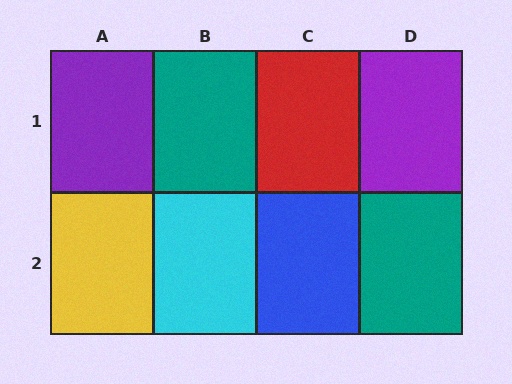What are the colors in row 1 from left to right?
Purple, teal, red, purple.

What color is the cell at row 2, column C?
Blue.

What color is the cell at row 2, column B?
Cyan.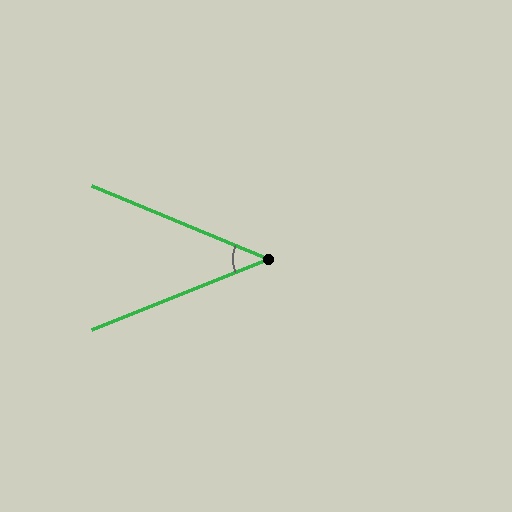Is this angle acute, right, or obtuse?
It is acute.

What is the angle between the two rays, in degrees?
Approximately 44 degrees.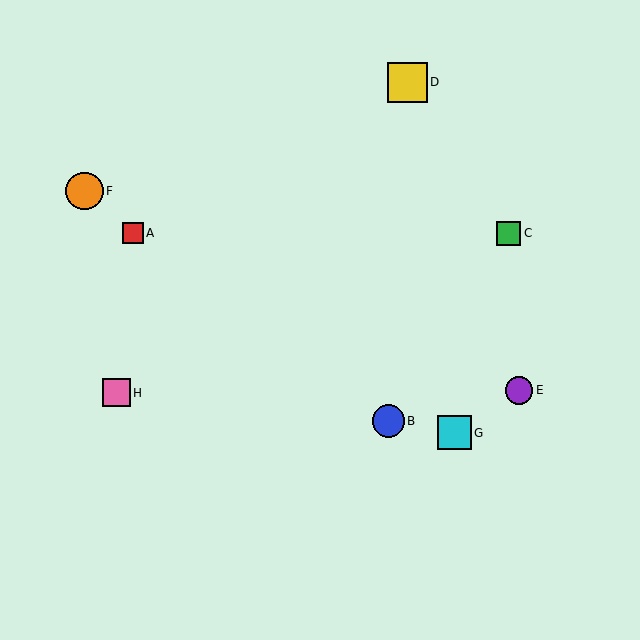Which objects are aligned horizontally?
Objects A, C are aligned horizontally.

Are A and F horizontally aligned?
No, A is at y≈233 and F is at y≈191.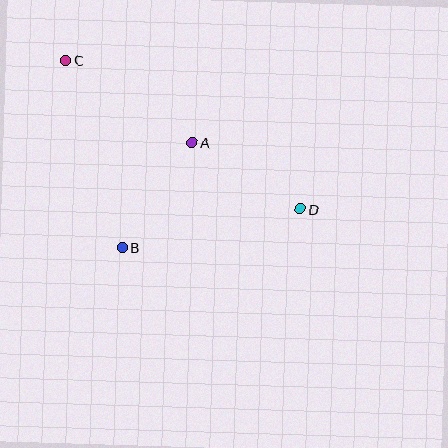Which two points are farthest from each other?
Points C and D are farthest from each other.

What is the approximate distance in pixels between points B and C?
The distance between B and C is approximately 196 pixels.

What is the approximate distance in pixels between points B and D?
The distance between B and D is approximately 182 pixels.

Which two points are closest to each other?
Points A and B are closest to each other.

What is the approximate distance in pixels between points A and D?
The distance between A and D is approximately 127 pixels.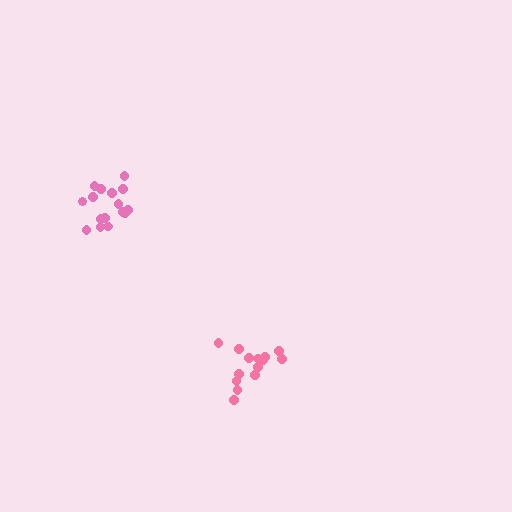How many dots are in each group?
Group 1: 17 dots, Group 2: 14 dots (31 total).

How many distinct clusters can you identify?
There are 2 distinct clusters.